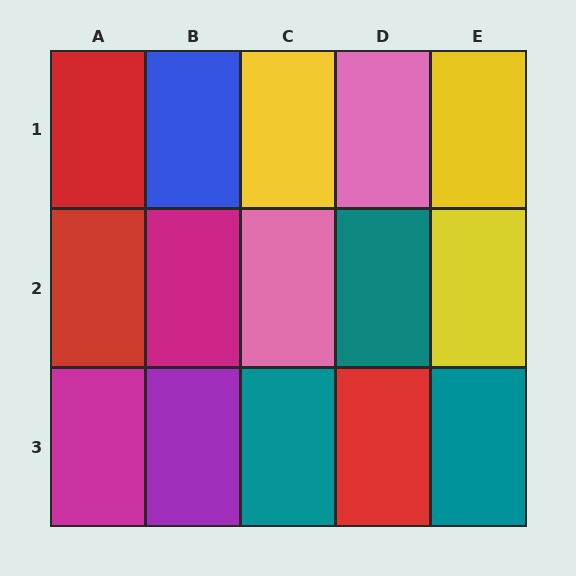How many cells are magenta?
2 cells are magenta.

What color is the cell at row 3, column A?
Magenta.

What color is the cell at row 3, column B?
Purple.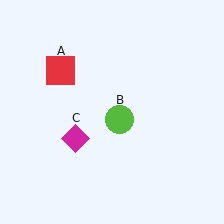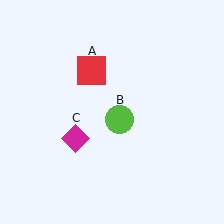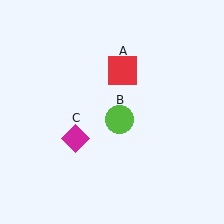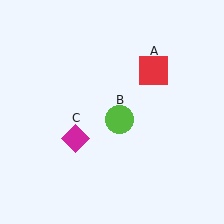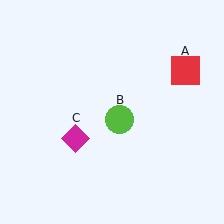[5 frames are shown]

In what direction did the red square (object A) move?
The red square (object A) moved right.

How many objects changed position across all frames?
1 object changed position: red square (object A).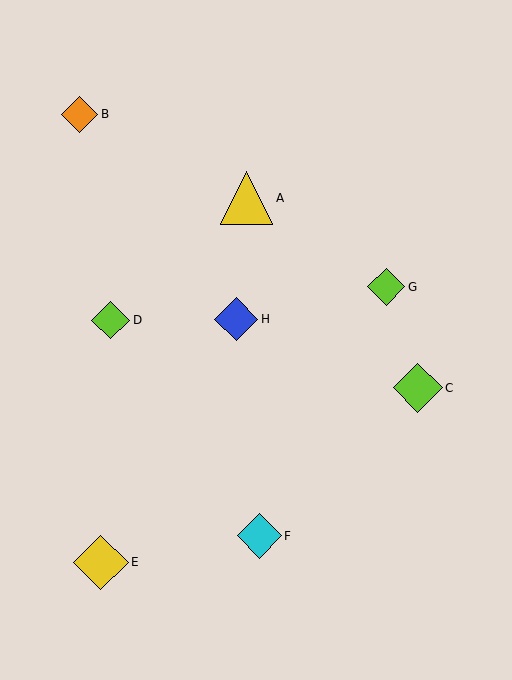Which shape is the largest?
The yellow diamond (labeled E) is the largest.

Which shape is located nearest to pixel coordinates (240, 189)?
The yellow triangle (labeled A) at (246, 198) is nearest to that location.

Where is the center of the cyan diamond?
The center of the cyan diamond is at (259, 536).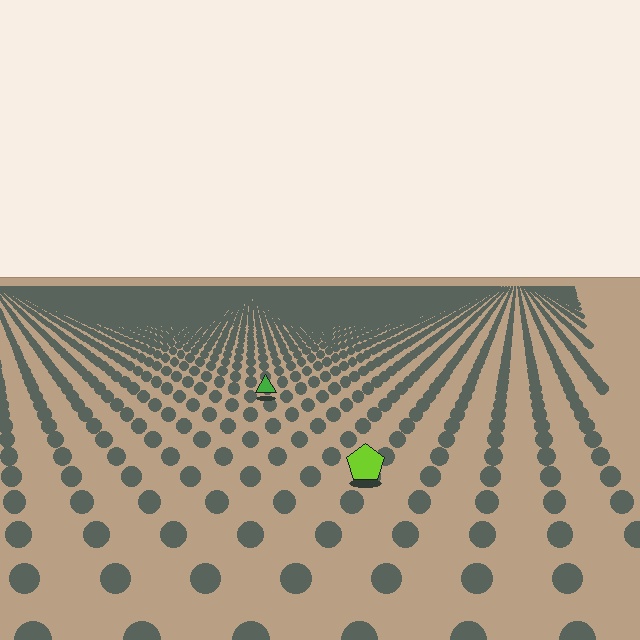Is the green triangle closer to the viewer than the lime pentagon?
No. The lime pentagon is closer — you can tell from the texture gradient: the ground texture is coarser near it.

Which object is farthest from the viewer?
The green triangle is farthest from the viewer. It appears smaller and the ground texture around it is denser.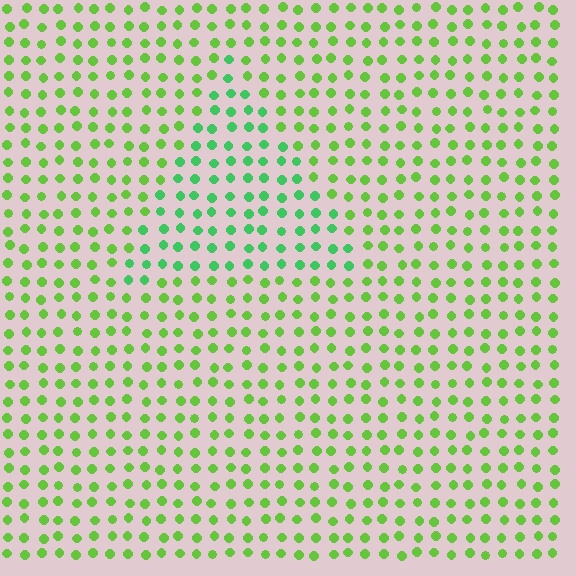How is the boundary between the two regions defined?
The boundary is defined purely by a slight shift in hue (about 33 degrees). Spacing, size, and orientation are identical on both sides.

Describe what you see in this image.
The image is filled with small lime elements in a uniform arrangement. A triangle-shaped region is visible where the elements are tinted to a slightly different hue, forming a subtle color boundary.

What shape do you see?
I see a triangle.